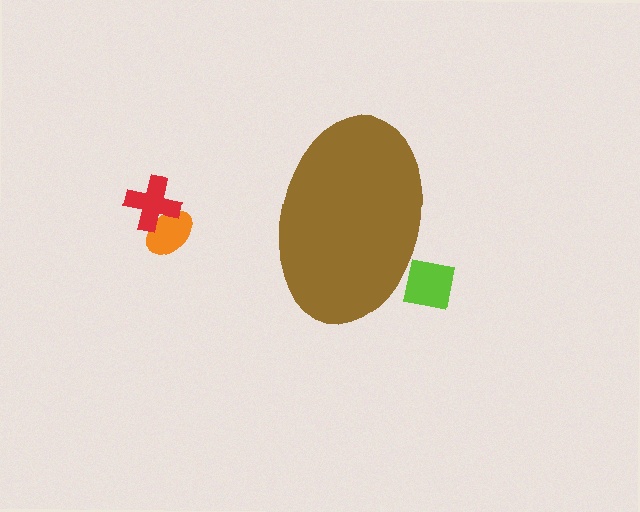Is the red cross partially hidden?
No, the red cross is fully visible.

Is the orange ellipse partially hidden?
No, the orange ellipse is fully visible.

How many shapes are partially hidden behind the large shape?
1 shape is partially hidden.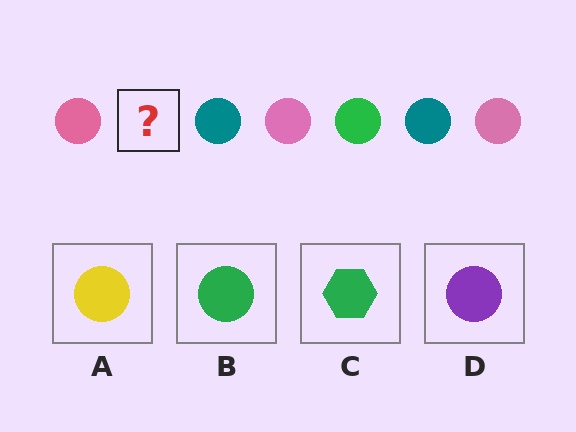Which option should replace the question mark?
Option B.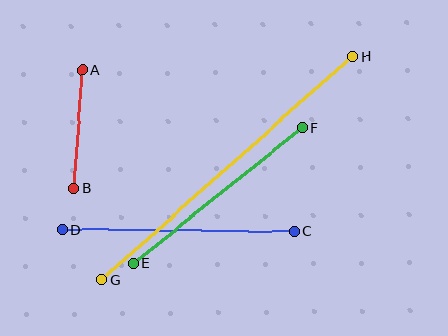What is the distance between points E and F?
The distance is approximately 216 pixels.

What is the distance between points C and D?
The distance is approximately 232 pixels.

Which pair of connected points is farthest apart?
Points G and H are farthest apart.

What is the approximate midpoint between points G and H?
The midpoint is at approximately (227, 168) pixels.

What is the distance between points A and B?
The distance is approximately 119 pixels.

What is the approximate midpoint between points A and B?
The midpoint is at approximately (78, 129) pixels.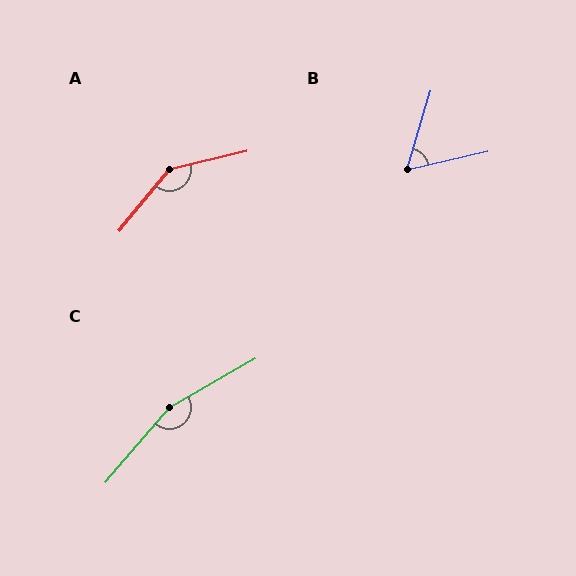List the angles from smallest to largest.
B (60°), A (142°), C (161°).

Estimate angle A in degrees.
Approximately 142 degrees.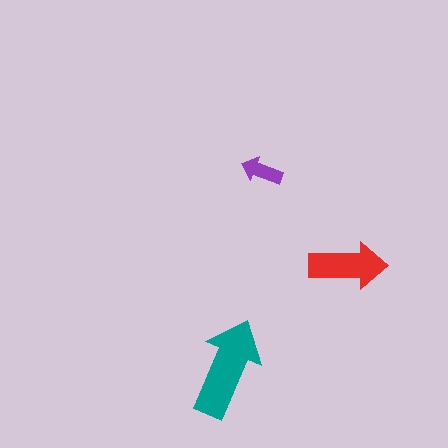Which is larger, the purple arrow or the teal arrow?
The teal one.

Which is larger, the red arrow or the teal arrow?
The teal one.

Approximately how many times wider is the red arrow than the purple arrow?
About 2 times wider.